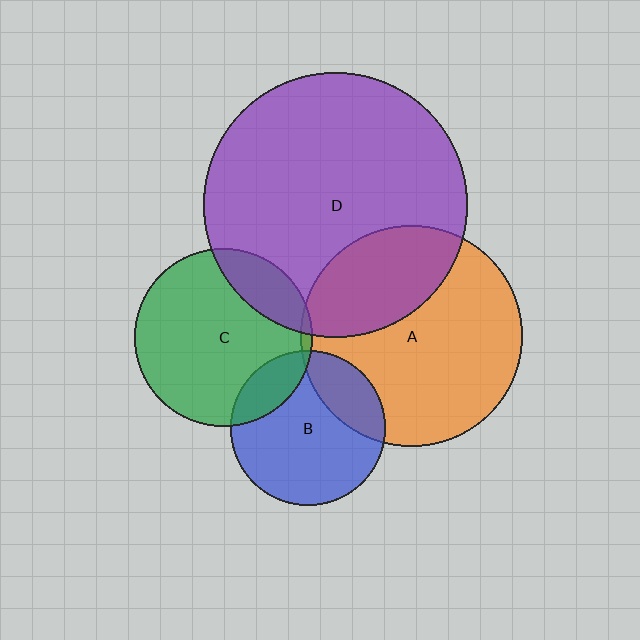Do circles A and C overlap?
Yes.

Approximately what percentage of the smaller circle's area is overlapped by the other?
Approximately 5%.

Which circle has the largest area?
Circle D (purple).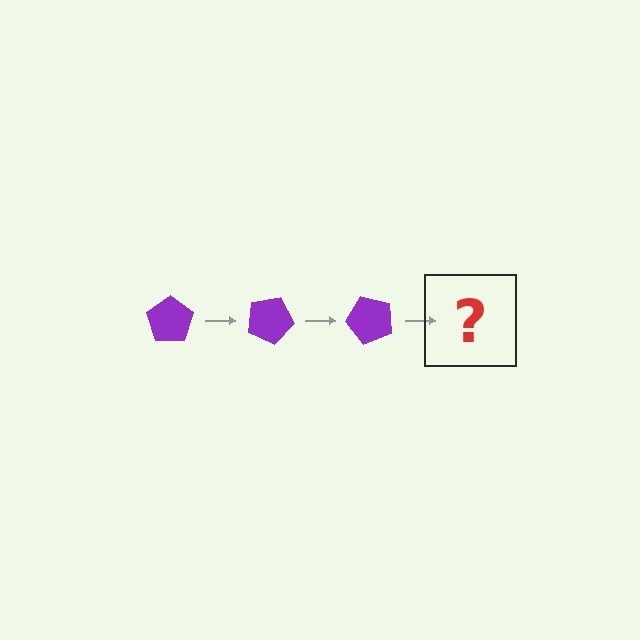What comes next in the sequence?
The next element should be a purple pentagon rotated 75 degrees.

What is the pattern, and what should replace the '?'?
The pattern is that the pentagon rotates 25 degrees each step. The '?' should be a purple pentagon rotated 75 degrees.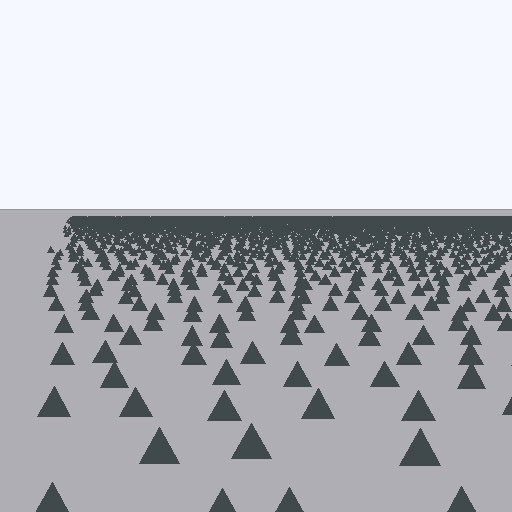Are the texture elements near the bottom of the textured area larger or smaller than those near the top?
Larger. Near the bottom, elements are closer to the viewer and appear at a bigger on-screen size.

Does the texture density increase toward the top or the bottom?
Density increases toward the top.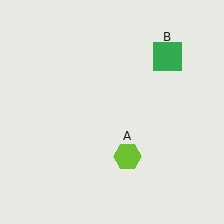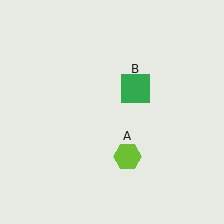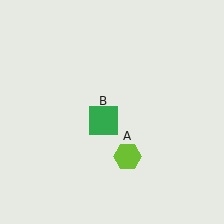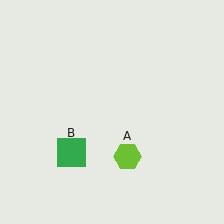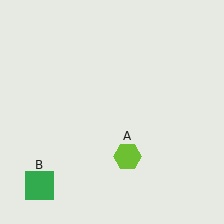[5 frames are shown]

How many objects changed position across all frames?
1 object changed position: green square (object B).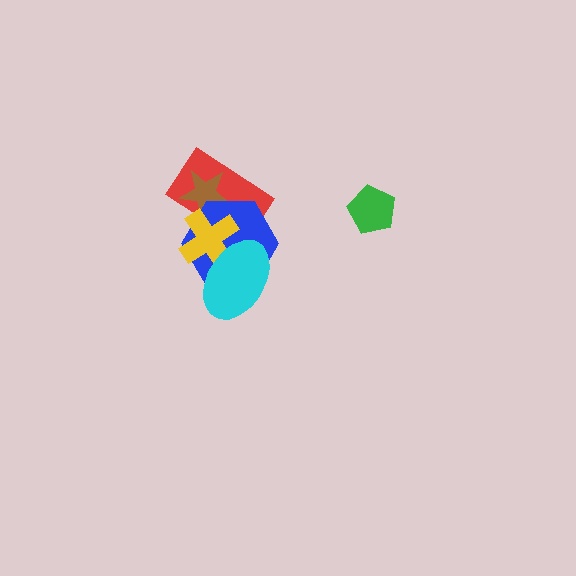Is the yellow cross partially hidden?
Yes, it is partially covered by another shape.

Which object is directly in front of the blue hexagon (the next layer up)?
The yellow cross is directly in front of the blue hexagon.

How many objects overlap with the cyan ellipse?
2 objects overlap with the cyan ellipse.